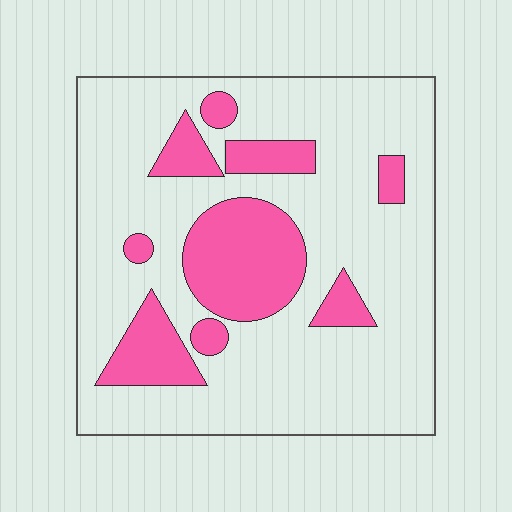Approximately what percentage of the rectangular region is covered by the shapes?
Approximately 25%.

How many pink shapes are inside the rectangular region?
9.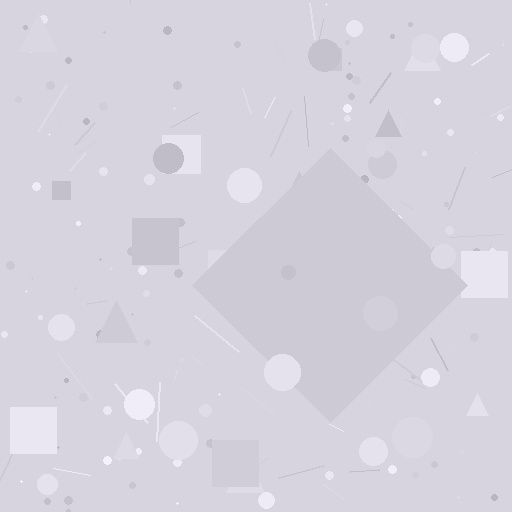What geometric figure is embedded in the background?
A diamond is embedded in the background.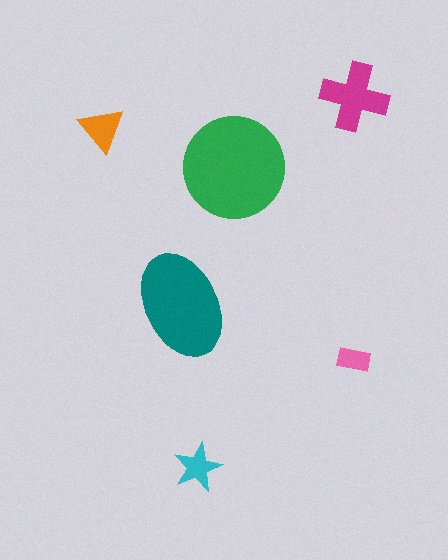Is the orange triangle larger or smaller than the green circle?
Smaller.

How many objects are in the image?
There are 6 objects in the image.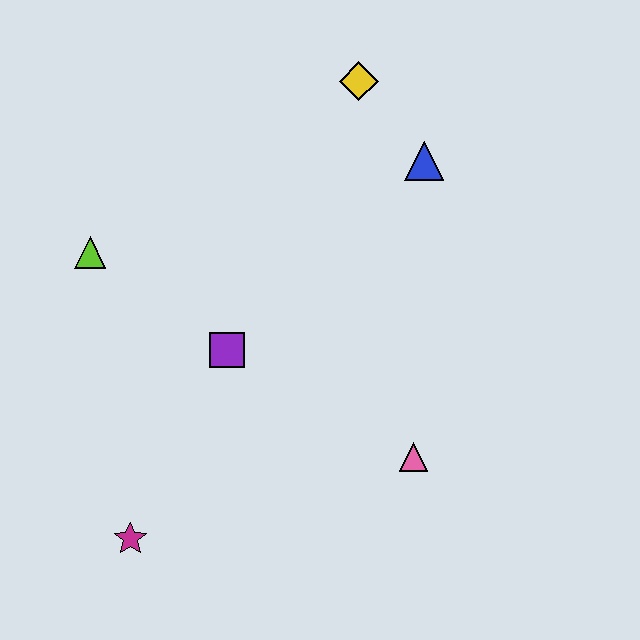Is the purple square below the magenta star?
No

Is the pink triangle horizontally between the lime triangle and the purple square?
No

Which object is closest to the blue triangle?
The yellow diamond is closest to the blue triangle.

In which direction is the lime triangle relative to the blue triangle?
The lime triangle is to the left of the blue triangle.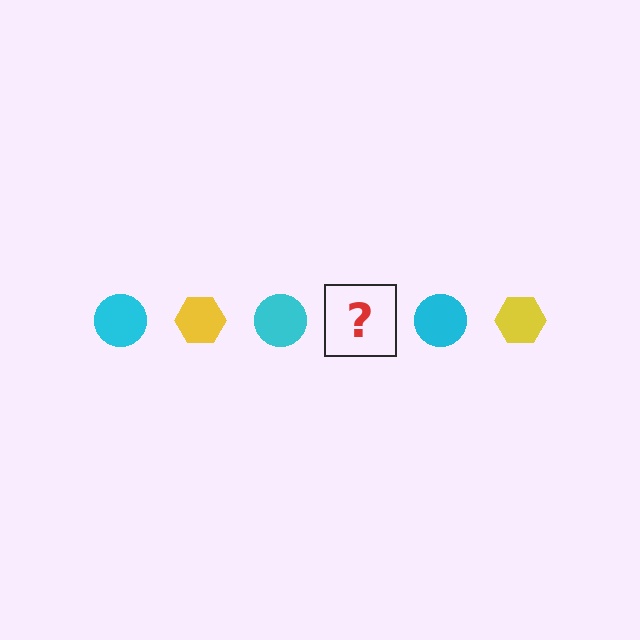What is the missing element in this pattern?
The missing element is a yellow hexagon.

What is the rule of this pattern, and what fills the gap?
The rule is that the pattern alternates between cyan circle and yellow hexagon. The gap should be filled with a yellow hexagon.